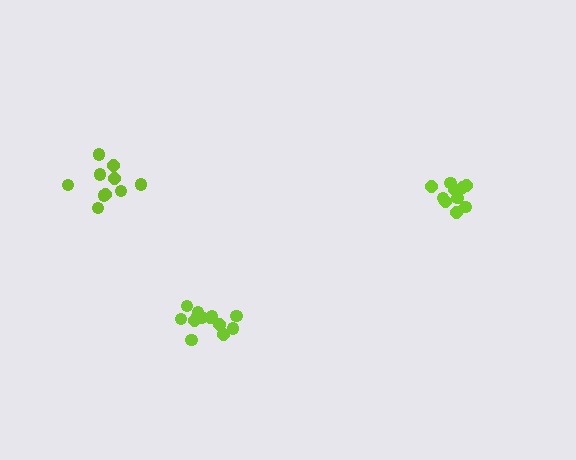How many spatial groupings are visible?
There are 3 spatial groupings.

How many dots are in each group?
Group 1: 10 dots, Group 2: 13 dots, Group 3: 10 dots (33 total).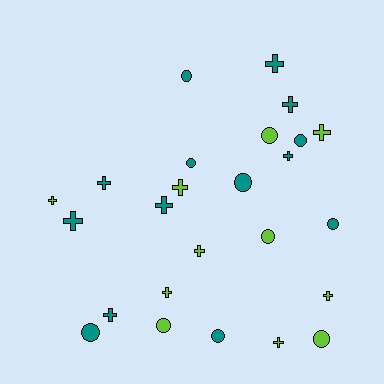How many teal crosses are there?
There are 7 teal crosses.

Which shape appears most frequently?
Cross, with 14 objects.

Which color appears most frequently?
Teal, with 14 objects.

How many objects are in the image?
There are 25 objects.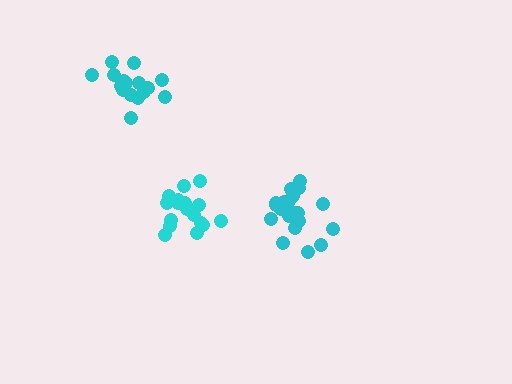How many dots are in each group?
Group 1: 16 dots, Group 2: 21 dots, Group 3: 17 dots (54 total).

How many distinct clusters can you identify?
There are 3 distinct clusters.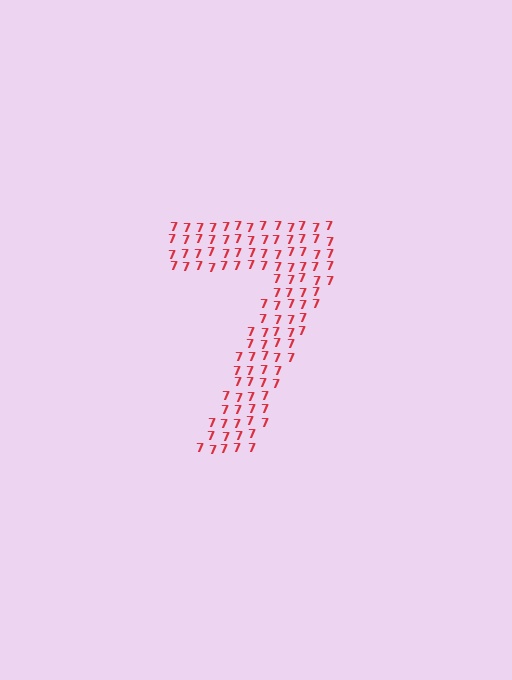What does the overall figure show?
The overall figure shows the digit 7.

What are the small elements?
The small elements are digit 7's.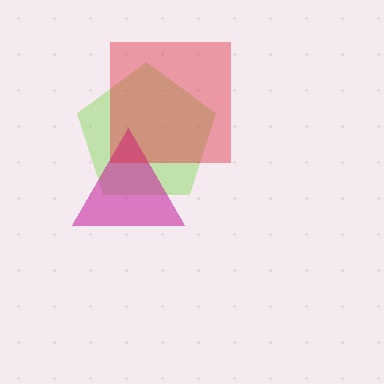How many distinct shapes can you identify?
There are 3 distinct shapes: a lime pentagon, a magenta triangle, a red square.